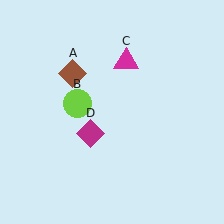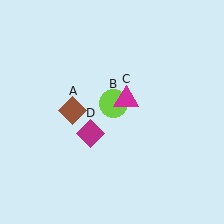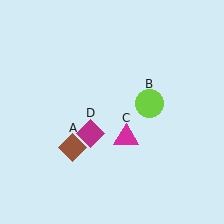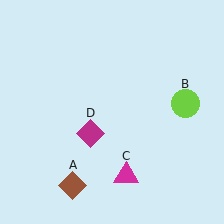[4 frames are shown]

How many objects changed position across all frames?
3 objects changed position: brown diamond (object A), lime circle (object B), magenta triangle (object C).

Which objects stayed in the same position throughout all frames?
Magenta diamond (object D) remained stationary.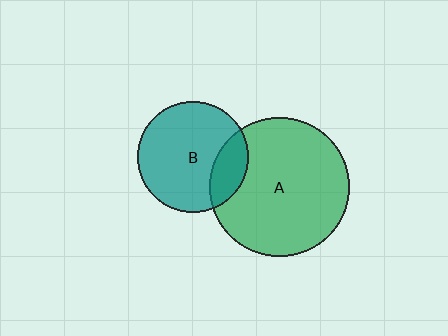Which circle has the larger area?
Circle A (green).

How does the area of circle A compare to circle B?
Approximately 1.6 times.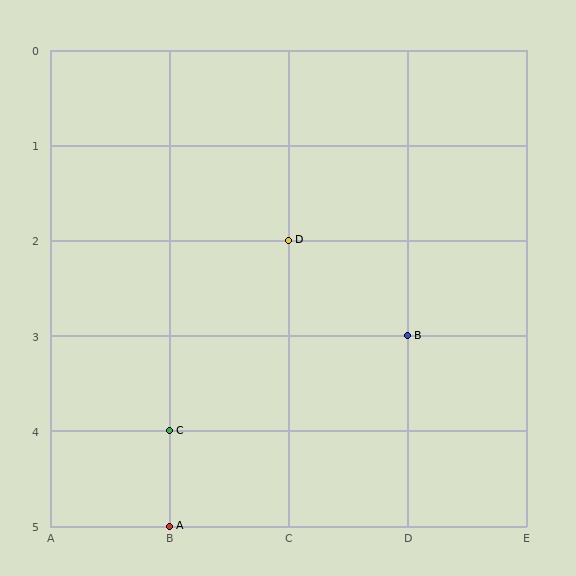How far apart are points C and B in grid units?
Points C and B are 2 columns and 1 row apart (about 2.2 grid units diagonally).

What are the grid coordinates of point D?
Point D is at grid coordinates (C, 2).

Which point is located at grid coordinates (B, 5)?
Point A is at (B, 5).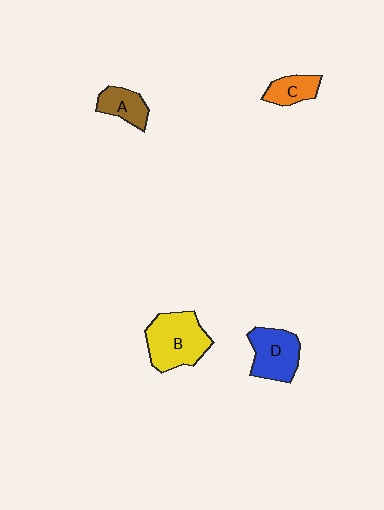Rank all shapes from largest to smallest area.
From largest to smallest: B (yellow), D (blue), A (brown), C (orange).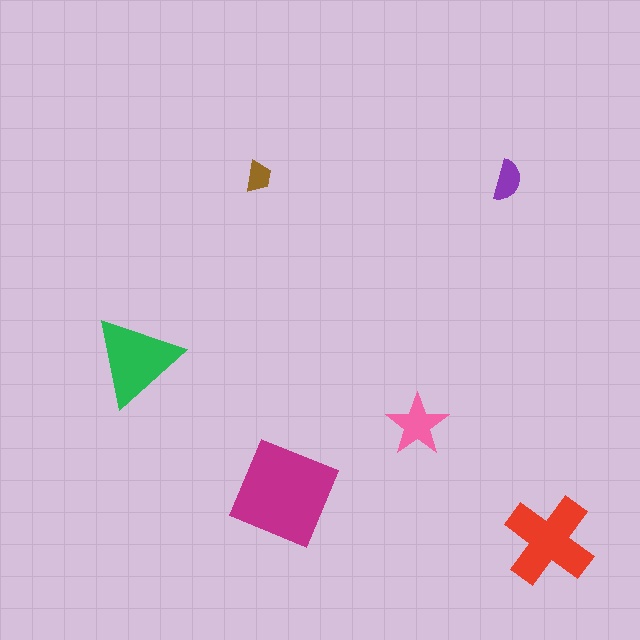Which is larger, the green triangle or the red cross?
The red cross.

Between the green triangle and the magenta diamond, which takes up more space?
The magenta diamond.